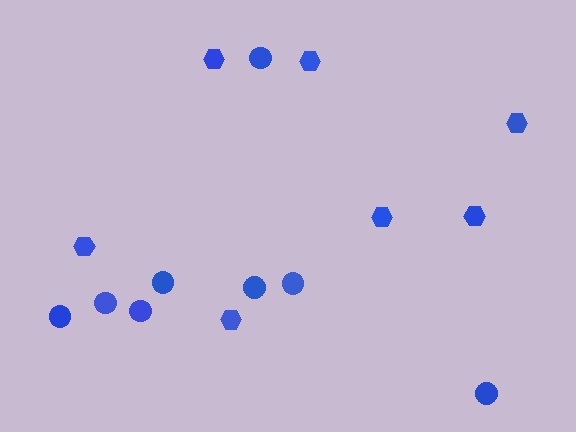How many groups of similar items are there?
There are 2 groups: one group of circles (8) and one group of hexagons (7).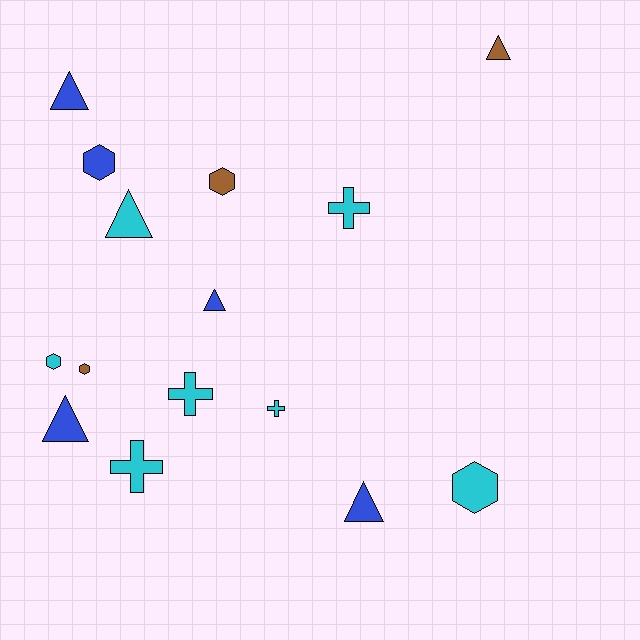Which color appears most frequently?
Cyan, with 7 objects.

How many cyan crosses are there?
There are 4 cyan crosses.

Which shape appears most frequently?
Triangle, with 6 objects.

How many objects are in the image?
There are 15 objects.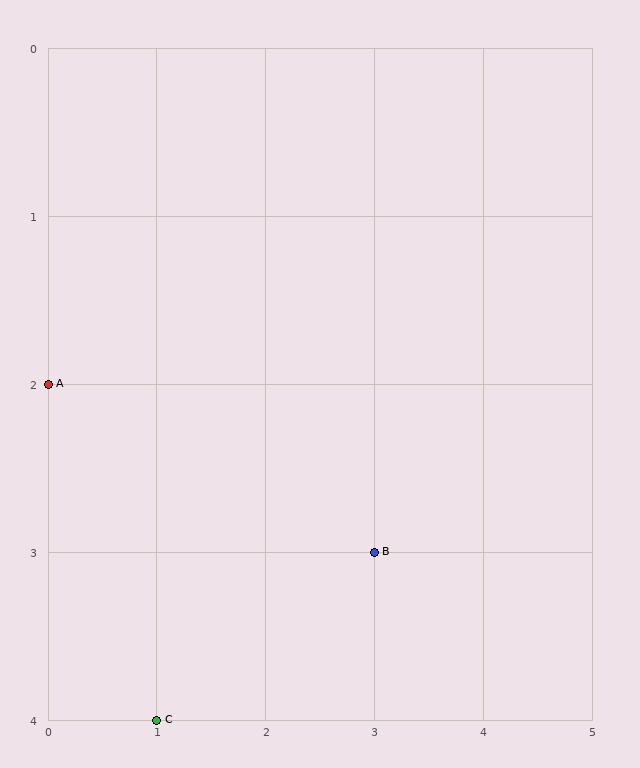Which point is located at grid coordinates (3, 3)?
Point B is at (3, 3).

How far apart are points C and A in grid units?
Points C and A are 1 column and 2 rows apart (about 2.2 grid units diagonally).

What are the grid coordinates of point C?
Point C is at grid coordinates (1, 4).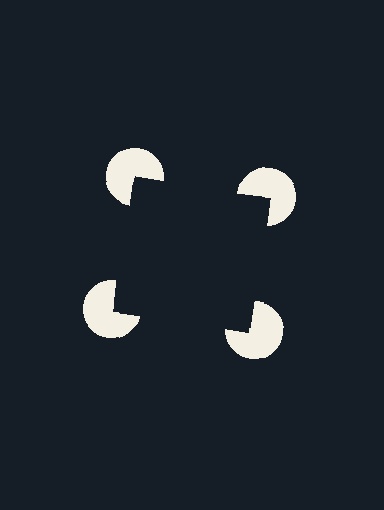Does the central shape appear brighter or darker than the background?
It typically appears slightly darker than the background, even though no actual brightness change is drawn.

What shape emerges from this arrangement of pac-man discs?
An illusory square — its edges are inferred from the aligned wedge cuts in the pac-man discs, not physically drawn.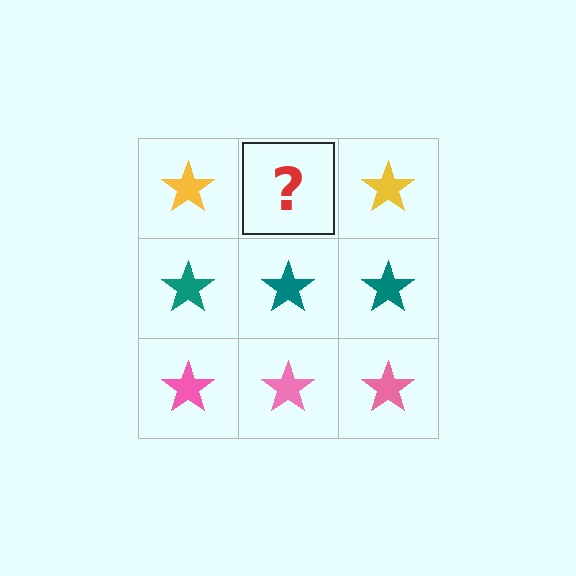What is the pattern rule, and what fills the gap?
The rule is that each row has a consistent color. The gap should be filled with a yellow star.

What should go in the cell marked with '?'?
The missing cell should contain a yellow star.